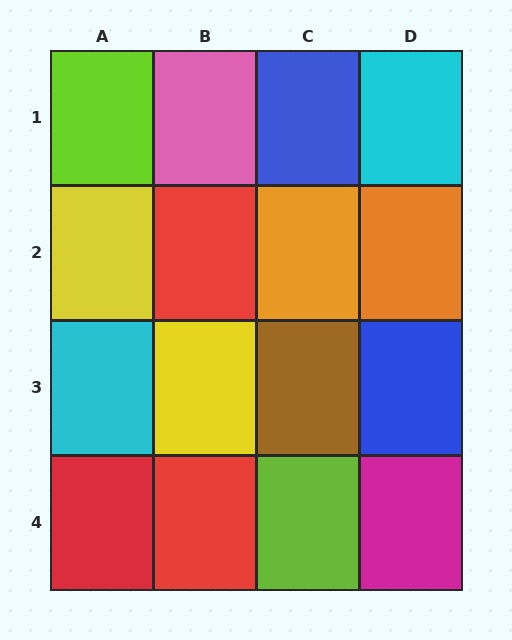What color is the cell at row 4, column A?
Red.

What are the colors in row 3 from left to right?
Cyan, yellow, brown, blue.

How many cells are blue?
2 cells are blue.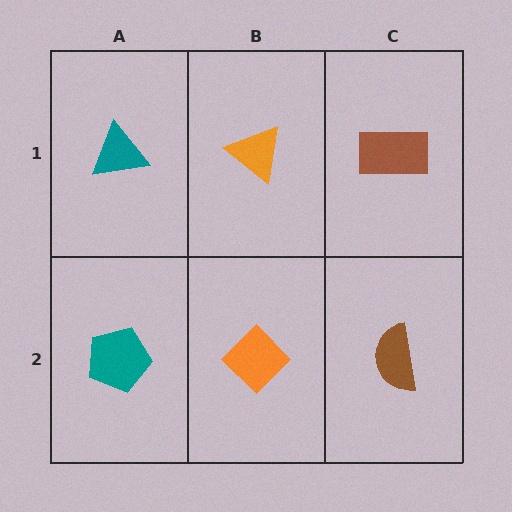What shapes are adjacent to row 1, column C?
A brown semicircle (row 2, column C), an orange triangle (row 1, column B).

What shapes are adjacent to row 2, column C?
A brown rectangle (row 1, column C), an orange diamond (row 2, column B).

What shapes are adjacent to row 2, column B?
An orange triangle (row 1, column B), a teal pentagon (row 2, column A), a brown semicircle (row 2, column C).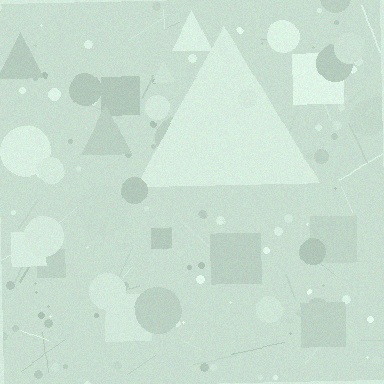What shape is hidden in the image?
A triangle is hidden in the image.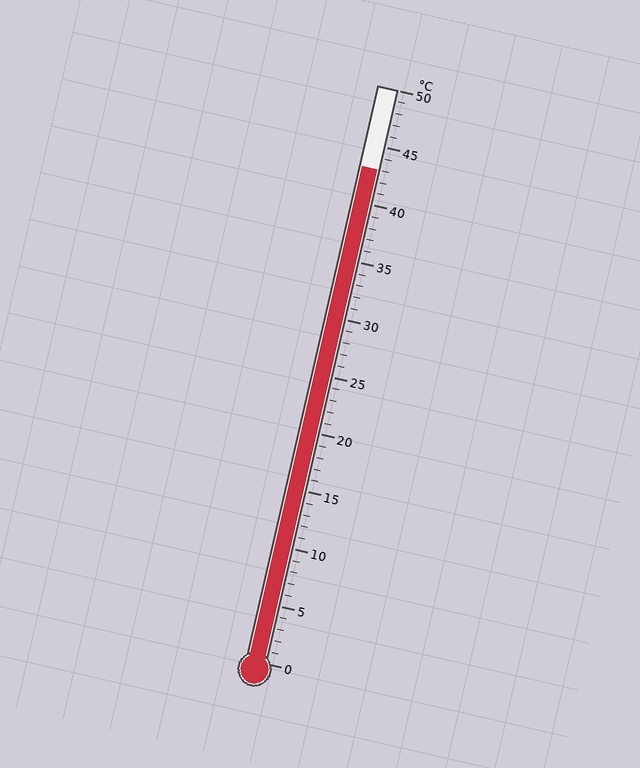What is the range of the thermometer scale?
The thermometer scale ranges from 0°C to 50°C.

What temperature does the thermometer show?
The thermometer shows approximately 43°C.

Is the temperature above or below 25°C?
The temperature is above 25°C.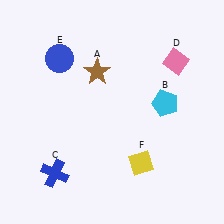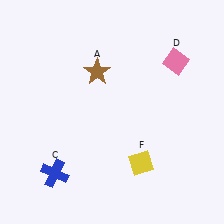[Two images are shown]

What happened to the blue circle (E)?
The blue circle (E) was removed in Image 2. It was in the top-left area of Image 1.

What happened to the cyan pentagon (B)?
The cyan pentagon (B) was removed in Image 2. It was in the top-right area of Image 1.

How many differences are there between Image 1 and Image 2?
There are 2 differences between the two images.